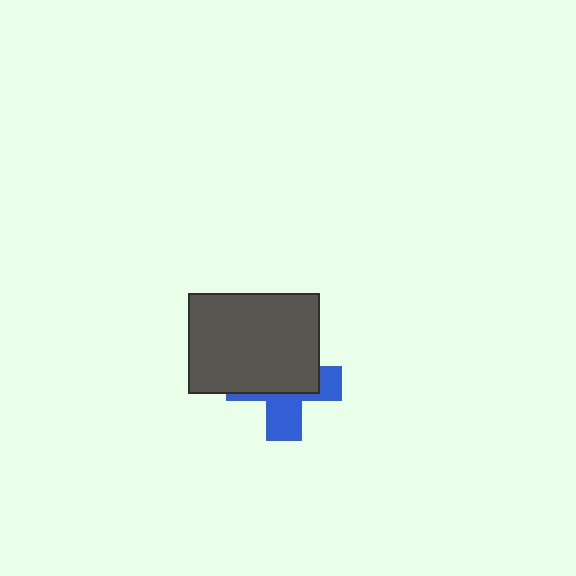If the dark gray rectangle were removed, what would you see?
You would see the complete blue cross.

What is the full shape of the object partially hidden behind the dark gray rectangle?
The partially hidden object is a blue cross.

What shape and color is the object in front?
The object in front is a dark gray rectangle.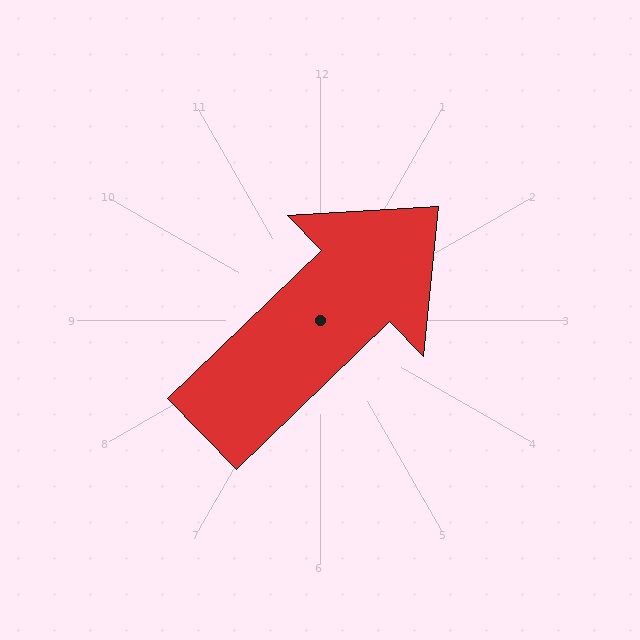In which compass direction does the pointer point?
Northeast.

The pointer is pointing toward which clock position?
Roughly 2 o'clock.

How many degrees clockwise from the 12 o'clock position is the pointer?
Approximately 46 degrees.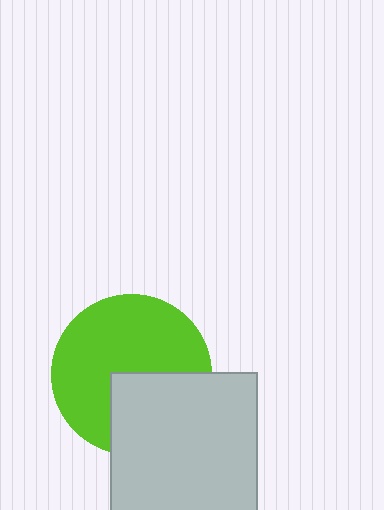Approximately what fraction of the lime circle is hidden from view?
Roughly 35% of the lime circle is hidden behind the light gray square.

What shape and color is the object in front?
The object in front is a light gray square.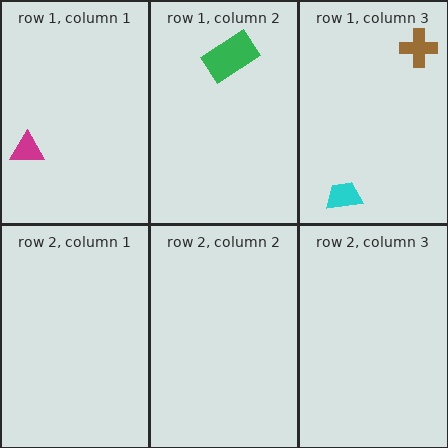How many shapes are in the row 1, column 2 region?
1.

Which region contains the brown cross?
The row 1, column 3 region.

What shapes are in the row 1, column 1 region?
The magenta triangle.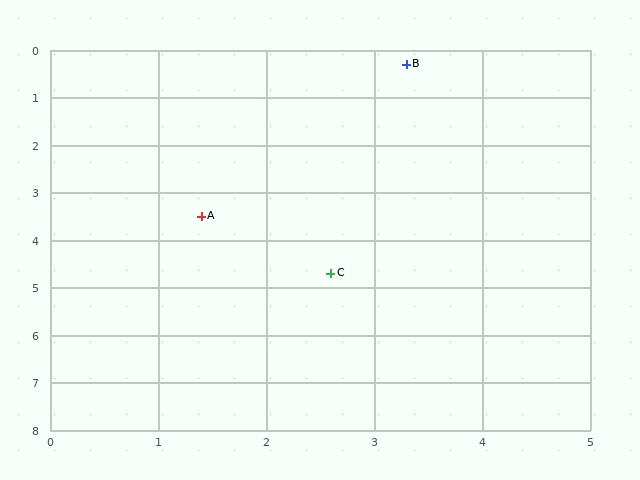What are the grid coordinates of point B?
Point B is at approximately (3.3, 0.3).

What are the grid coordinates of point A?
Point A is at approximately (1.4, 3.5).